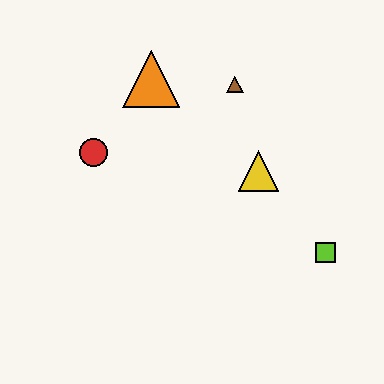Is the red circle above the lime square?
Yes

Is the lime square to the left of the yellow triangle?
No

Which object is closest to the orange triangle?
The brown triangle is closest to the orange triangle.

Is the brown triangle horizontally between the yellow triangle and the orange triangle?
Yes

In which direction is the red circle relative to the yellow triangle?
The red circle is to the left of the yellow triangle.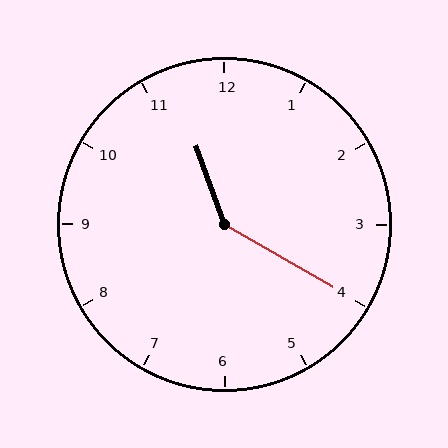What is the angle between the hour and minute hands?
Approximately 140 degrees.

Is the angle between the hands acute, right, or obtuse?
It is obtuse.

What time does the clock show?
11:20.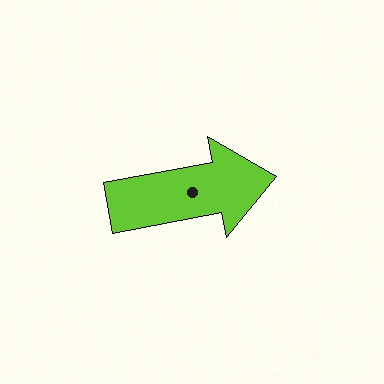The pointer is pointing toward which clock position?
Roughly 3 o'clock.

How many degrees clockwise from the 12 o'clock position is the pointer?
Approximately 79 degrees.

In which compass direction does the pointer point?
East.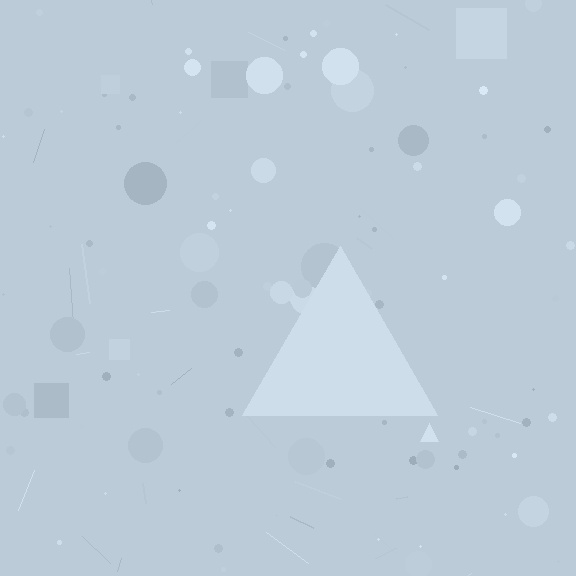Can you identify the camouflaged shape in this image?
The camouflaged shape is a triangle.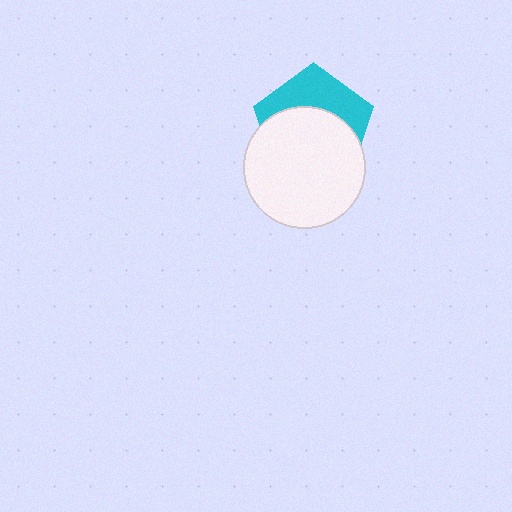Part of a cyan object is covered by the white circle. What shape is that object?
It is a pentagon.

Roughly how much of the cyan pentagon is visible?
A small part of it is visible (roughly 40%).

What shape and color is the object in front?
The object in front is a white circle.